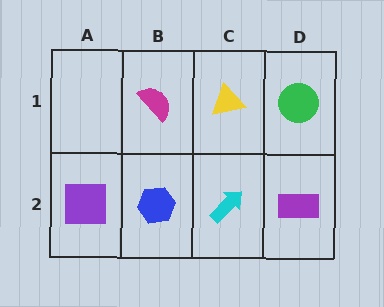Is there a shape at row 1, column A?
No, that cell is empty.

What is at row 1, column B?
A magenta semicircle.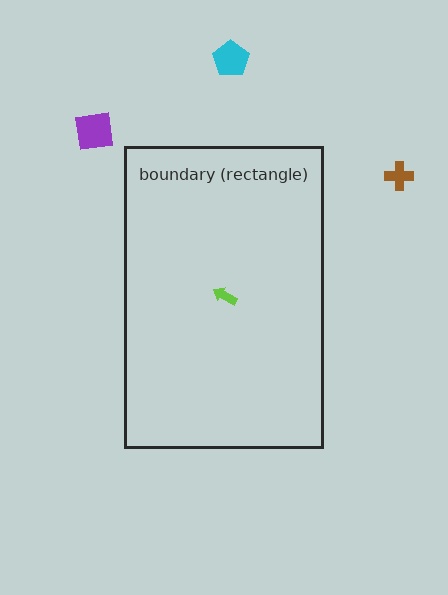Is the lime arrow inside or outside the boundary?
Inside.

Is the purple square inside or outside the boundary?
Outside.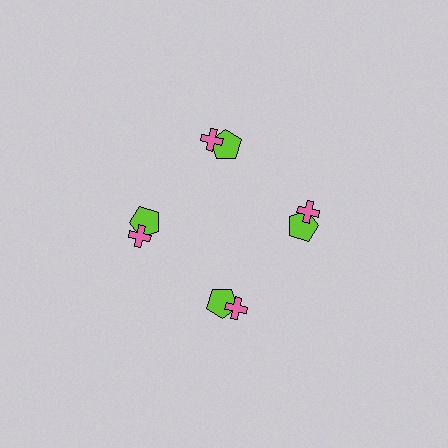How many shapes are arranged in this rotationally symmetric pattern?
There are 8 shapes, arranged in 4 groups of 2.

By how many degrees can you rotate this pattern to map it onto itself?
The pattern maps onto itself every 90 degrees of rotation.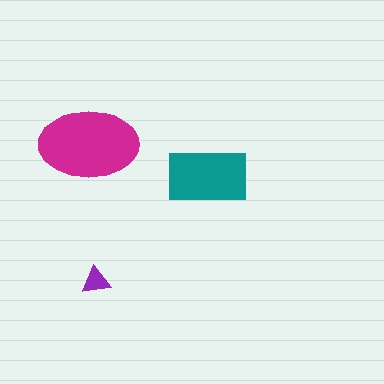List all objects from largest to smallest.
The magenta ellipse, the teal rectangle, the purple triangle.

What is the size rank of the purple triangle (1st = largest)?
3rd.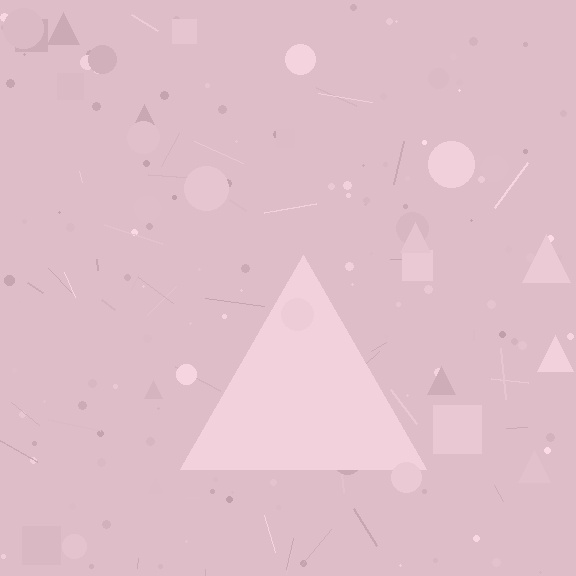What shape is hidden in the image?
A triangle is hidden in the image.